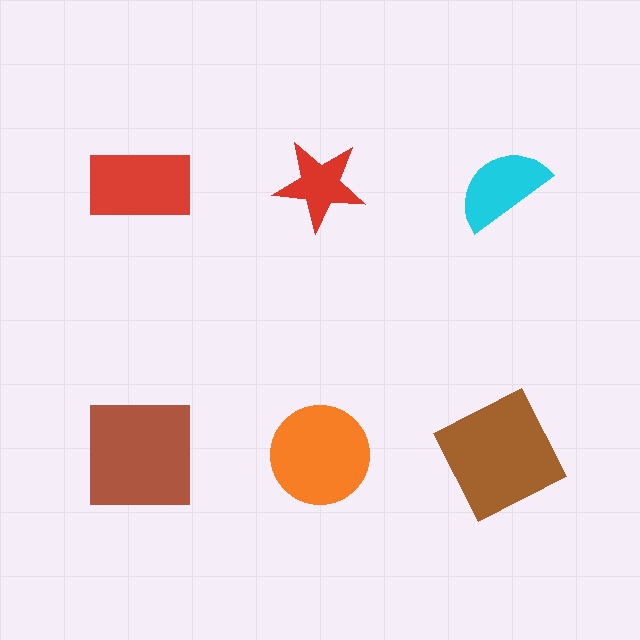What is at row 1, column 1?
A red rectangle.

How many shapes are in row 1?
3 shapes.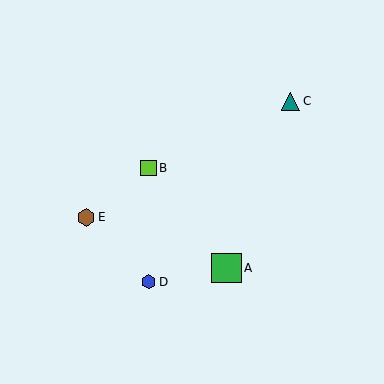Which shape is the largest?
The green square (labeled A) is the largest.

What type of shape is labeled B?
Shape B is a lime square.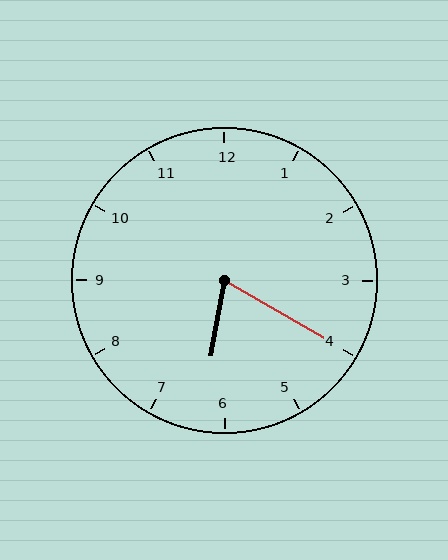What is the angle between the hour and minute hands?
Approximately 70 degrees.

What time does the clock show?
6:20.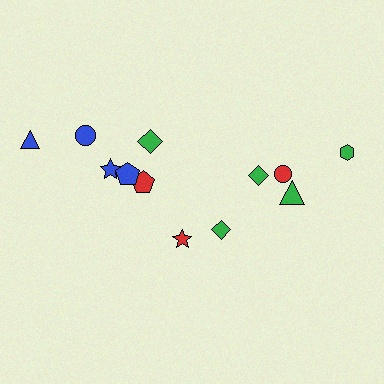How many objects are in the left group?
There are 7 objects.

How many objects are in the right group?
There are 5 objects.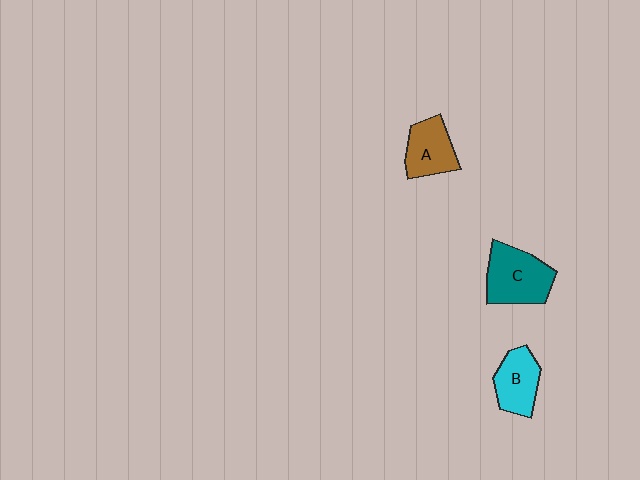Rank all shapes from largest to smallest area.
From largest to smallest: C (teal), B (cyan), A (brown).